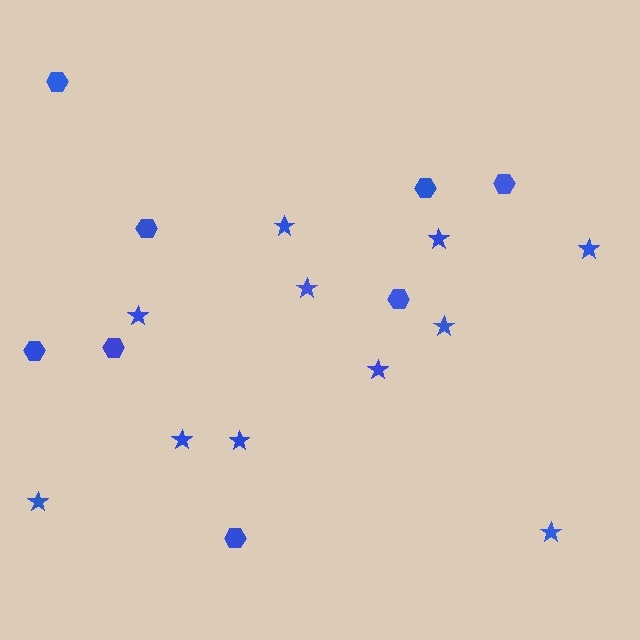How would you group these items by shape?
There are 2 groups: one group of hexagons (8) and one group of stars (11).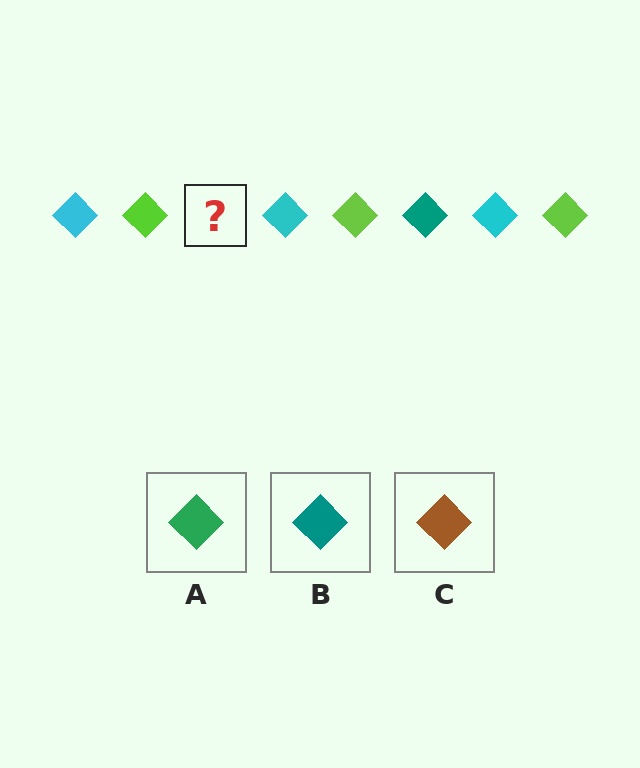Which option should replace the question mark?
Option B.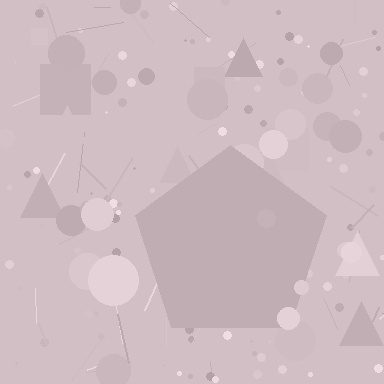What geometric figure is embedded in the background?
A pentagon is embedded in the background.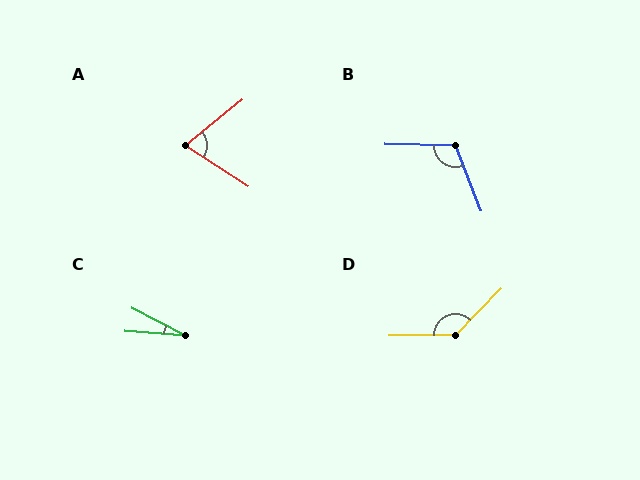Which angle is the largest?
D, at approximately 135 degrees.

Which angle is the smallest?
C, at approximately 22 degrees.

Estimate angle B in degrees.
Approximately 113 degrees.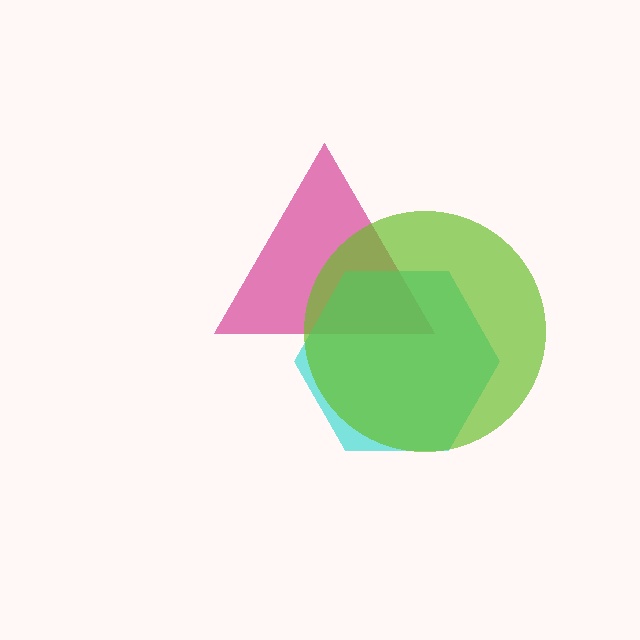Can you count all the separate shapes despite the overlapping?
Yes, there are 3 separate shapes.